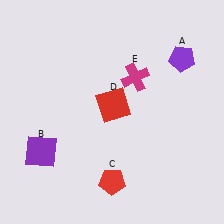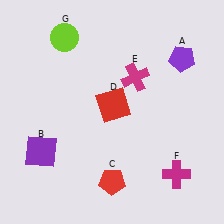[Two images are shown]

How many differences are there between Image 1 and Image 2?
There are 2 differences between the two images.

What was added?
A magenta cross (F), a lime circle (G) were added in Image 2.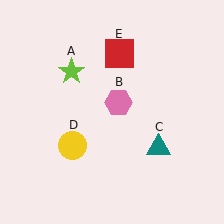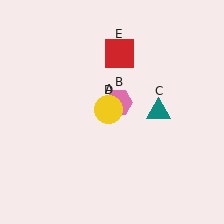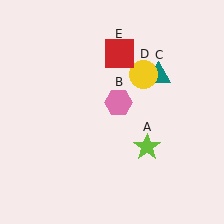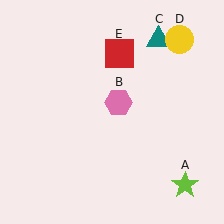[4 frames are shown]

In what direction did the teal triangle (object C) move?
The teal triangle (object C) moved up.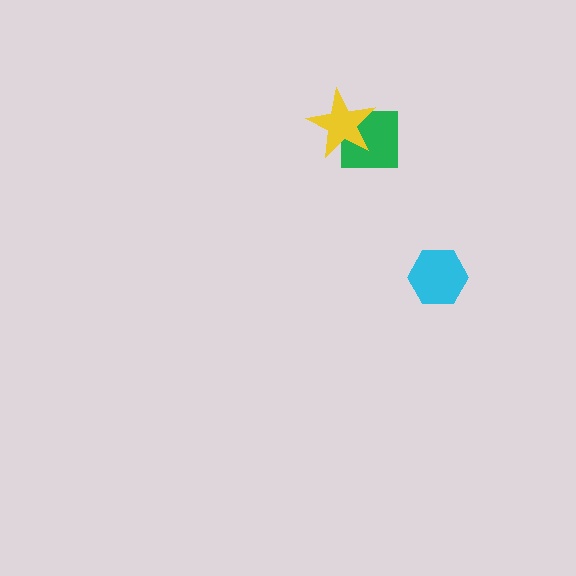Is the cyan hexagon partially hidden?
No, no other shape covers it.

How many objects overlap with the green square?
1 object overlaps with the green square.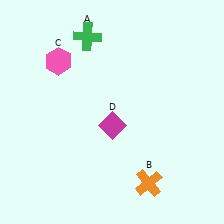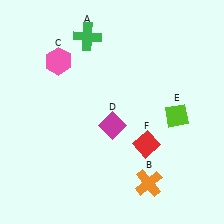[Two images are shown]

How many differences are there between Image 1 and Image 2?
There are 2 differences between the two images.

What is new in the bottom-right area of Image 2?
A lime diamond (E) was added in the bottom-right area of Image 2.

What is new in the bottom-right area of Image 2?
A red diamond (F) was added in the bottom-right area of Image 2.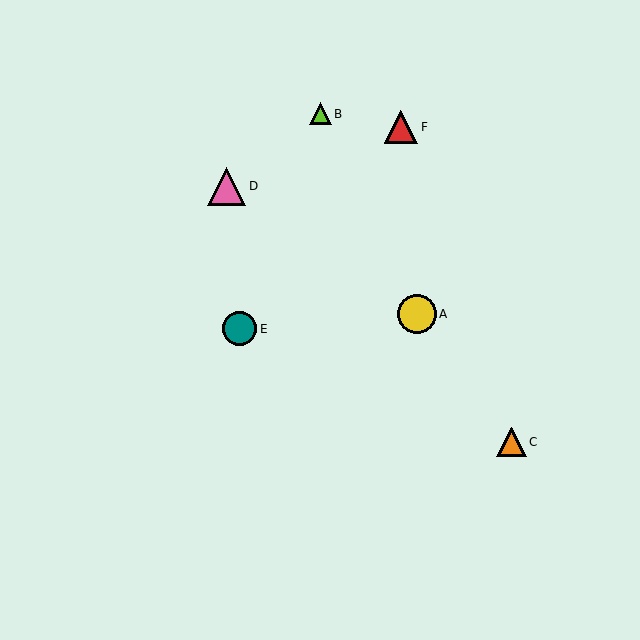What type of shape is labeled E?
Shape E is a teal circle.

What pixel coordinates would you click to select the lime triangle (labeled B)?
Click at (320, 114) to select the lime triangle B.